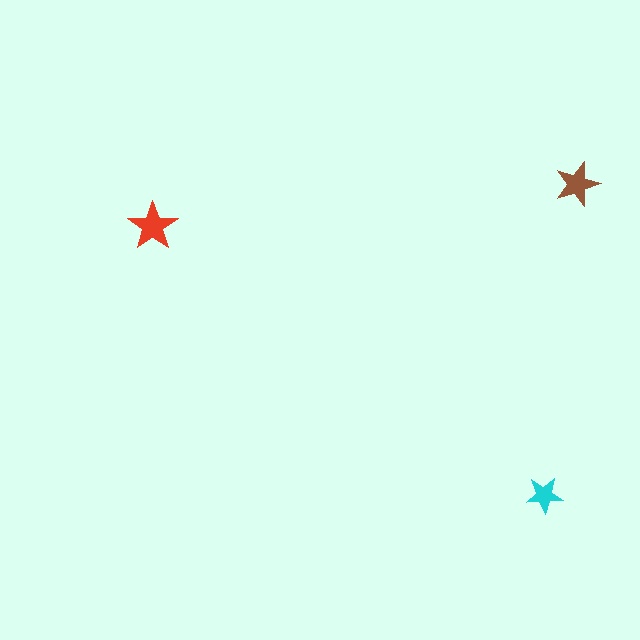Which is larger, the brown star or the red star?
The red one.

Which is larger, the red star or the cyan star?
The red one.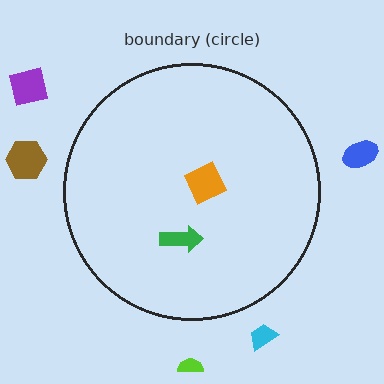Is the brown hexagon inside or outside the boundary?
Outside.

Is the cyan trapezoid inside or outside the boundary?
Outside.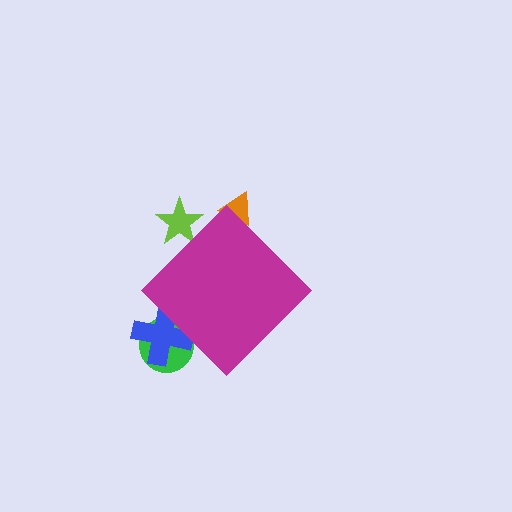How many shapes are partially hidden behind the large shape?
4 shapes are partially hidden.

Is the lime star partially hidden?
Yes, the lime star is partially hidden behind the magenta diamond.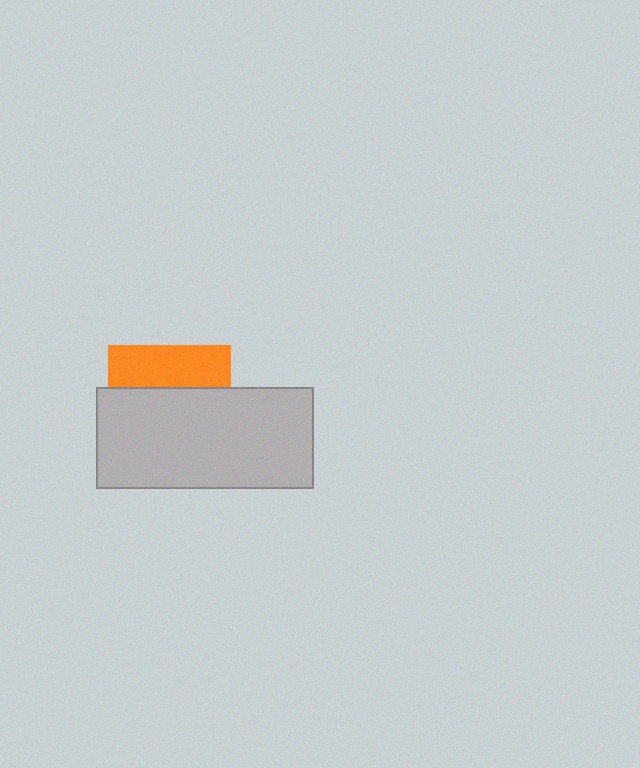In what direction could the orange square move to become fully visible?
The orange square could move up. That would shift it out from behind the light gray rectangle entirely.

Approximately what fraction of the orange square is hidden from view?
Roughly 66% of the orange square is hidden behind the light gray rectangle.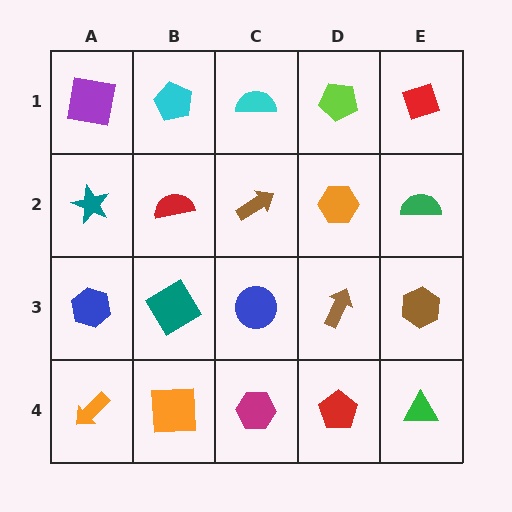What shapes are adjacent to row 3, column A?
A teal star (row 2, column A), an orange arrow (row 4, column A), a teal diamond (row 3, column B).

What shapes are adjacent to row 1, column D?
An orange hexagon (row 2, column D), a cyan semicircle (row 1, column C), a red diamond (row 1, column E).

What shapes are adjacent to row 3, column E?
A green semicircle (row 2, column E), a green triangle (row 4, column E), a brown arrow (row 3, column D).